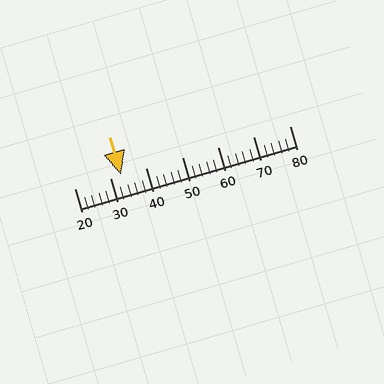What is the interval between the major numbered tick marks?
The major tick marks are spaced 10 units apart.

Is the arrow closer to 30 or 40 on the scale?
The arrow is closer to 30.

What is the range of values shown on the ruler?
The ruler shows values from 20 to 80.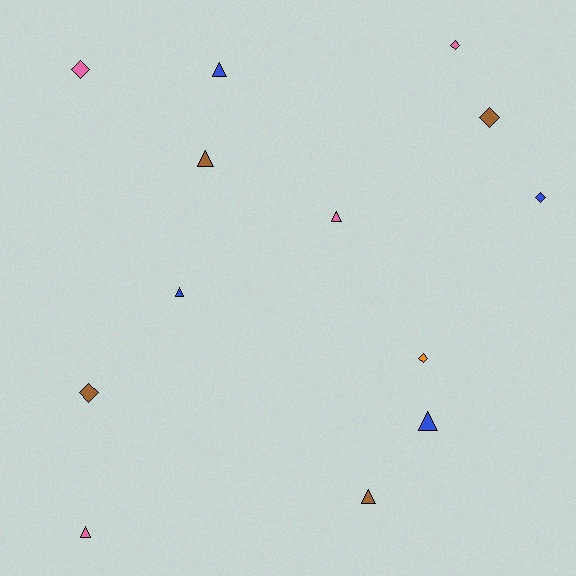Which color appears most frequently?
Blue, with 4 objects.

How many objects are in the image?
There are 13 objects.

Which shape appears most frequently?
Triangle, with 7 objects.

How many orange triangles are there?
There are no orange triangles.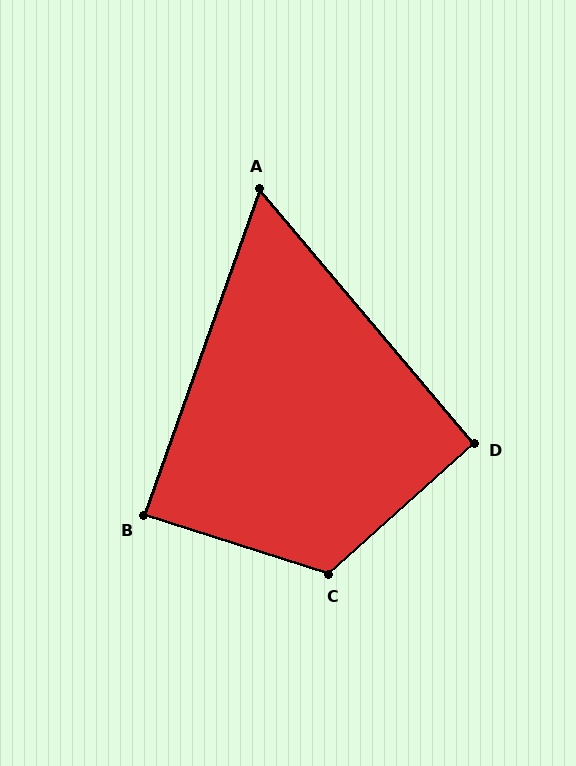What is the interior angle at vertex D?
Approximately 92 degrees (approximately right).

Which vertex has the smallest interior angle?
A, at approximately 60 degrees.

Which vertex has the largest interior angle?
C, at approximately 120 degrees.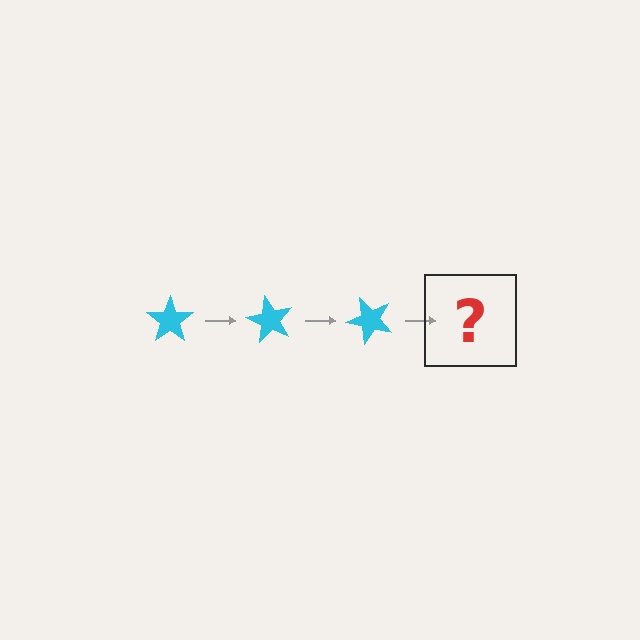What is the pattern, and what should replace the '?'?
The pattern is that the star rotates 60 degrees each step. The '?' should be a cyan star rotated 180 degrees.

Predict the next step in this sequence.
The next step is a cyan star rotated 180 degrees.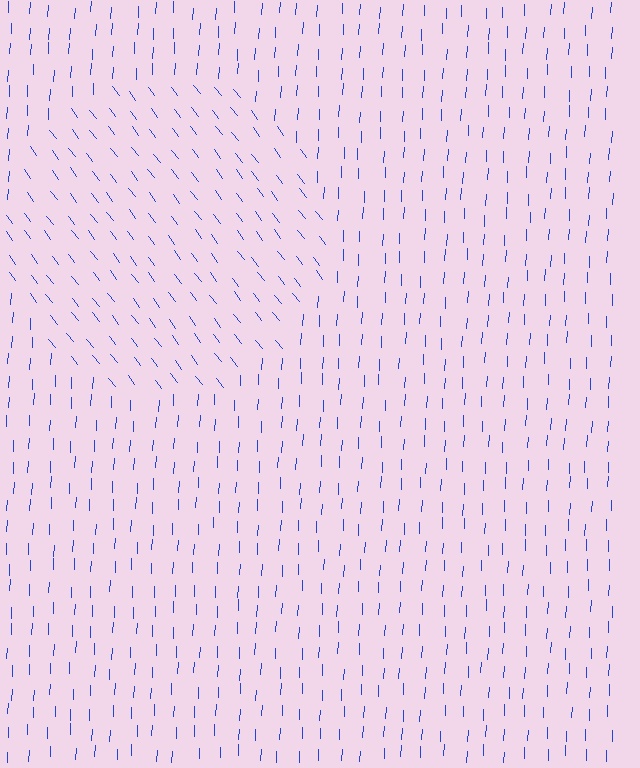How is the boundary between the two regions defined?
The boundary is defined purely by a change in line orientation (approximately 40 degrees difference). All lines are the same color and thickness.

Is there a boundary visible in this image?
Yes, there is a texture boundary formed by a change in line orientation.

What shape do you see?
I see a circle.